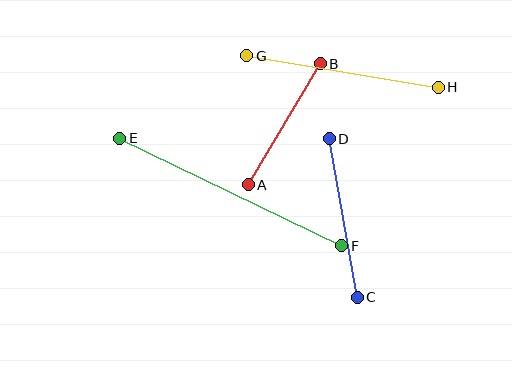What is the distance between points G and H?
The distance is approximately 194 pixels.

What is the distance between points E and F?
The distance is approximately 246 pixels.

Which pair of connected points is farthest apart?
Points E and F are farthest apart.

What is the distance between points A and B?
The distance is approximately 141 pixels.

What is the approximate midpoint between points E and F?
The midpoint is at approximately (231, 192) pixels.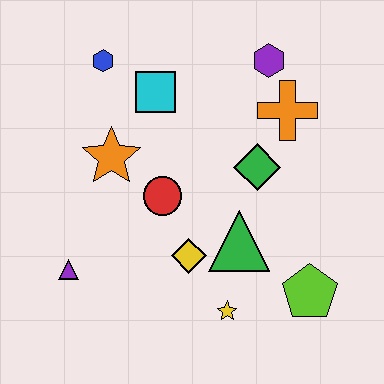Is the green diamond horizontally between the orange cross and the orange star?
Yes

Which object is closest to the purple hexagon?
The orange cross is closest to the purple hexagon.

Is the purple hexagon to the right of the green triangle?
Yes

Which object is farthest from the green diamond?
The purple triangle is farthest from the green diamond.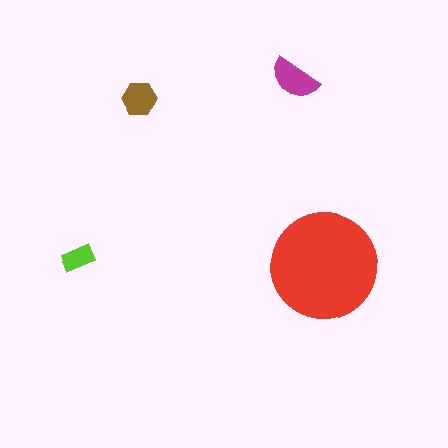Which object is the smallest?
The lime rectangle.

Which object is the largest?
The red circle.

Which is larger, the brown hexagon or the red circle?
The red circle.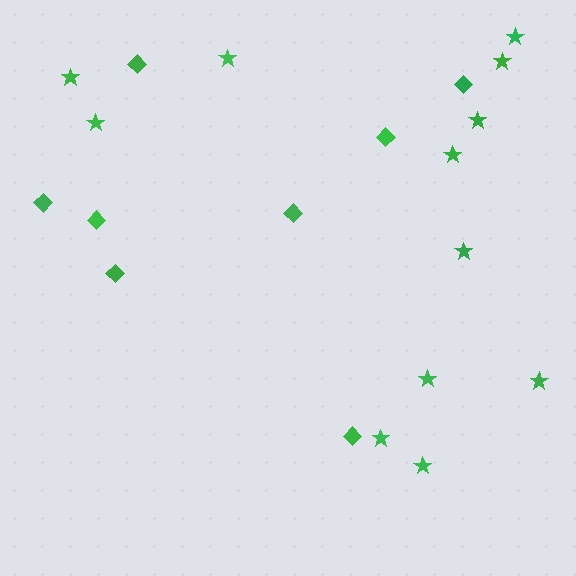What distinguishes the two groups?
There are 2 groups: one group of stars (12) and one group of diamonds (8).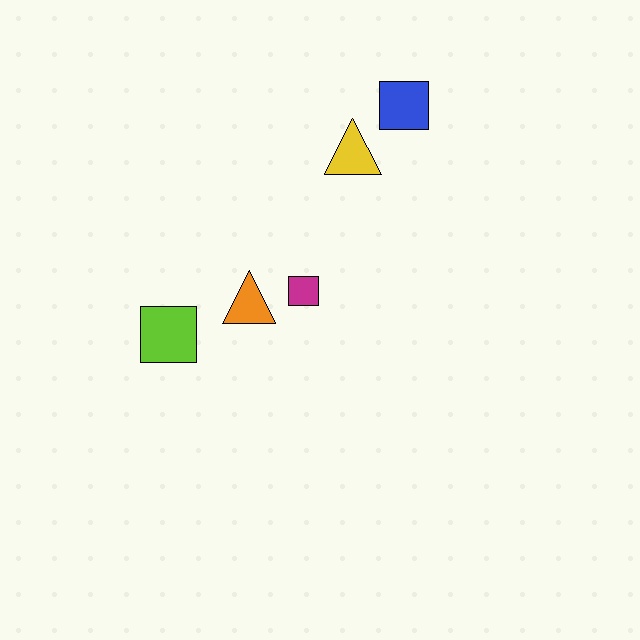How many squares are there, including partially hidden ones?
There are 3 squares.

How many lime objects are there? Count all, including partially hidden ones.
There is 1 lime object.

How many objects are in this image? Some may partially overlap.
There are 5 objects.